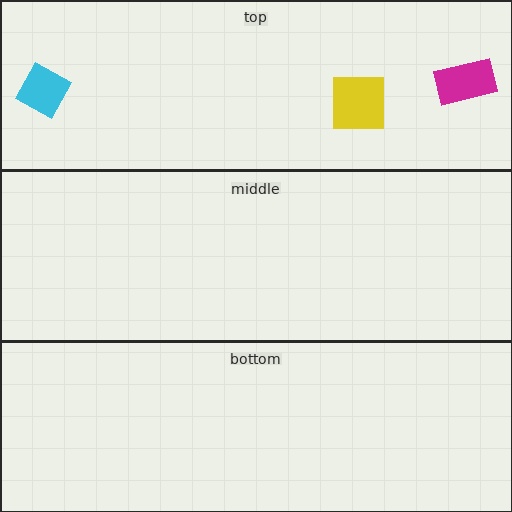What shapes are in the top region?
The magenta rectangle, the cyan diamond, the yellow square.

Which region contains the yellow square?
The top region.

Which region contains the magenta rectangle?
The top region.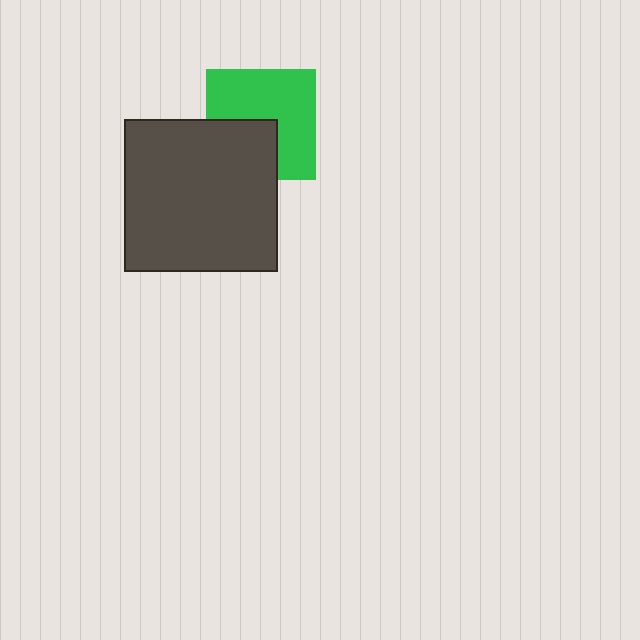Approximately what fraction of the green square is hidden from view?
Roughly 36% of the green square is hidden behind the dark gray square.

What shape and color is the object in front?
The object in front is a dark gray square.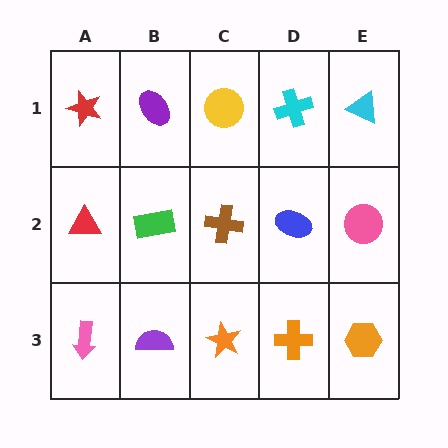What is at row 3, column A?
A pink arrow.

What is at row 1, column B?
A purple ellipse.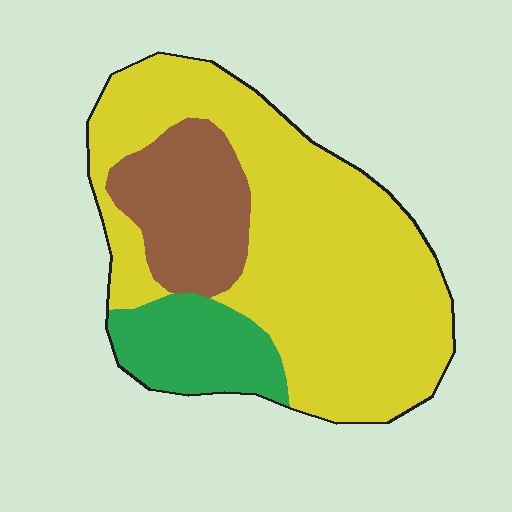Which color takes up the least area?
Green, at roughly 15%.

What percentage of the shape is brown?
Brown covers 19% of the shape.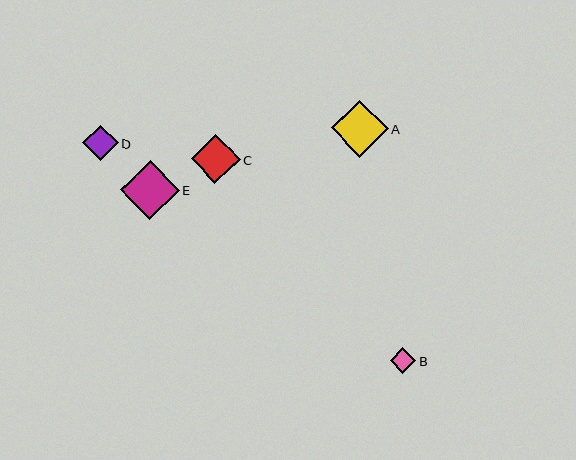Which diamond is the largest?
Diamond E is the largest with a size of approximately 59 pixels.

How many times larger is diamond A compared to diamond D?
Diamond A is approximately 1.6 times the size of diamond D.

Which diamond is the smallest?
Diamond B is the smallest with a size of approximately 26 pixels.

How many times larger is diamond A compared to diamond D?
Diamond A is approximately 1.6 times the size of diamond D.